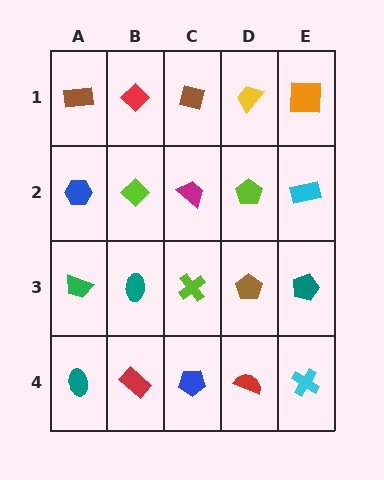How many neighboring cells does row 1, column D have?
3.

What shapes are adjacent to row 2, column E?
An orange square (row 1, column E), a teal pentagon (row 3, column E), a lime pentagon (row 2, column D).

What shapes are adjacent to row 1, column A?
A blue hexagon (row 2, column A), a red diamond (row 1, column B).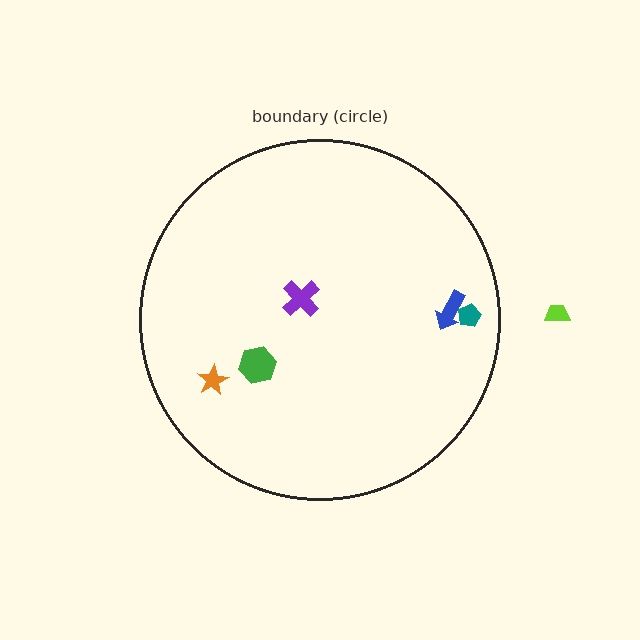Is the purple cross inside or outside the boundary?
Inside.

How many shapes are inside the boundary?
5 inside, 1 outside.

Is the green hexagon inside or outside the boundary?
Inside.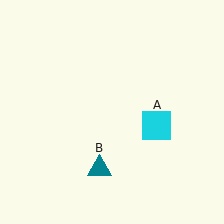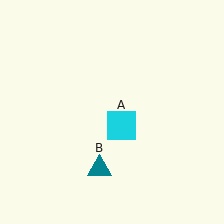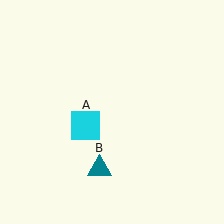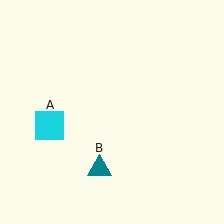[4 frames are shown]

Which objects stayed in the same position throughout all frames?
Teal triangle (object B) remained stationary.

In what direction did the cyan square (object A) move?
The cyan square (object A) moved left.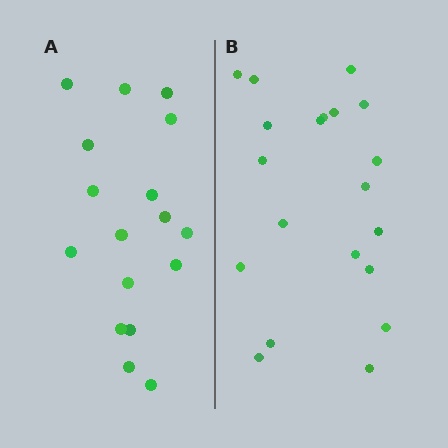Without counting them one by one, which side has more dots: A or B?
Region B (the right region) has more dots.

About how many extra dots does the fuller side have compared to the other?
Region B has just a few more — roughly 2 or 3 more dots than region A.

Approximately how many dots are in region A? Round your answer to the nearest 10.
About 20 dots. (The exact count is 17, which rounds to 20.)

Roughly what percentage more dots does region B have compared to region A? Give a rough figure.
About 20% more.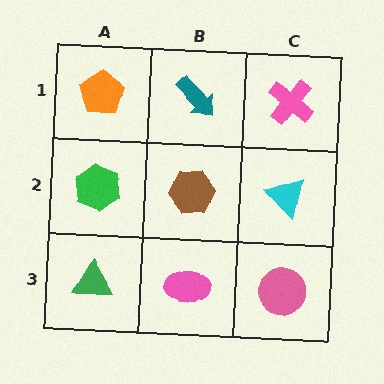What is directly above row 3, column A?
A green hexagon.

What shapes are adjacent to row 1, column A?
A green hexagon (row 2, column A), a teal arrow (row 1, column B).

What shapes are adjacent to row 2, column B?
A teal arrow (row 1, column B), a pink ellipse (row 3, column B), a green hexagon (row 2, column A), a cyan triangle (row 2, column C).